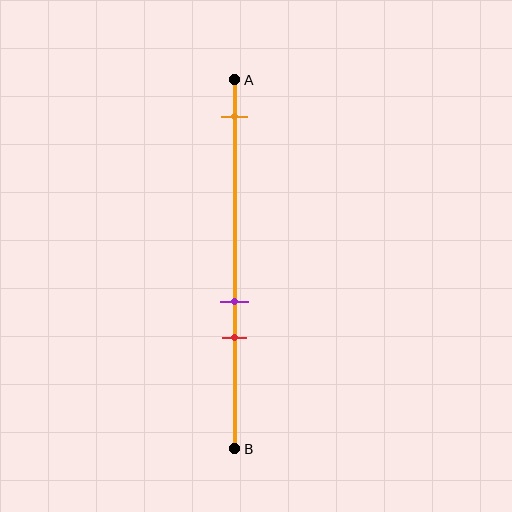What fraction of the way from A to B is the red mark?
The red mark is approximately 70% (0.7) of the way from A to B.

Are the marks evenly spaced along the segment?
No, the marks are not evenly spaced.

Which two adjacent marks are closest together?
The purple and red marks are the closest adjacent pair.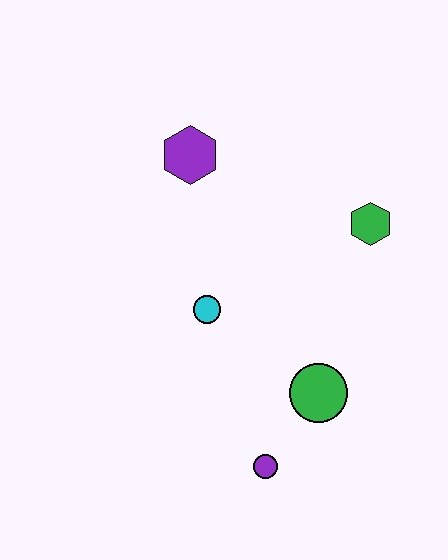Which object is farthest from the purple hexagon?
The purple circle is farthest from the purple hexagon.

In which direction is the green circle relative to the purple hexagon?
The green circle is below the purple hexagon.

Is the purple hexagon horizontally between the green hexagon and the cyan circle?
No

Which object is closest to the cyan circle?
The green circle is closest to the cyan circle.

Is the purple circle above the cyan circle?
No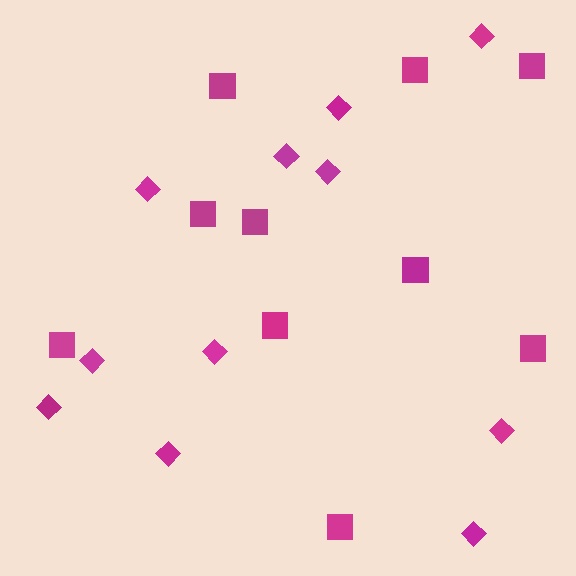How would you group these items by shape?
There are 2 groups: one group of squares (10) and one group of diamonds (11).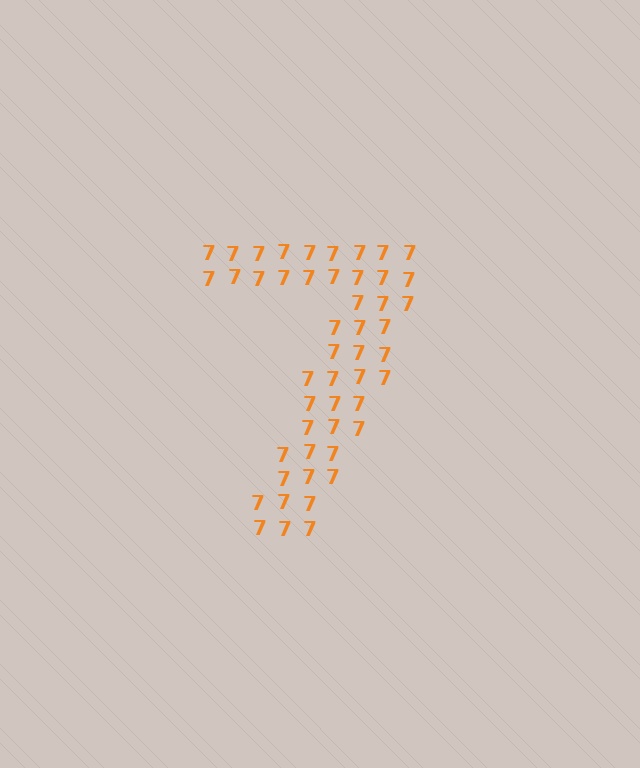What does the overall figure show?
The overall figure shows the digit 7.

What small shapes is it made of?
It is made of small digit 7's.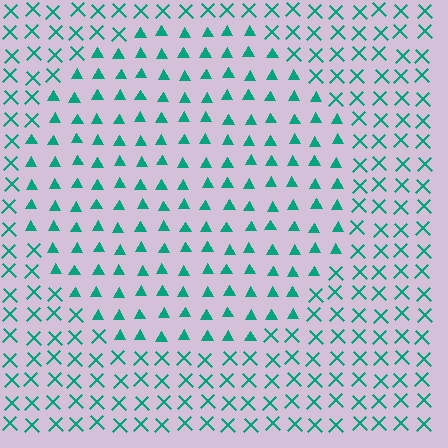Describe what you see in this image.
The image is filled with small teal elements arranged in a uniform grid. A circle-shaped region contains triangles, while the surrounding area contains X marks. The boundary is defined purely by the change in element shape.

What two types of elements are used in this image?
The image uses triangles inside the circle region and X marks outside it.